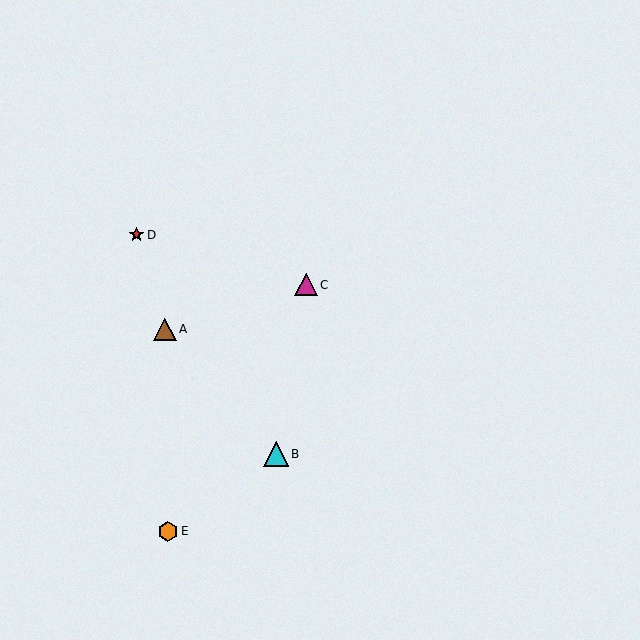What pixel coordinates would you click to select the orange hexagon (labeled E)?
Click at (168, 531) to select the orange hexagon E.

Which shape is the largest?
The cyan triangle (labeled B) is the largest.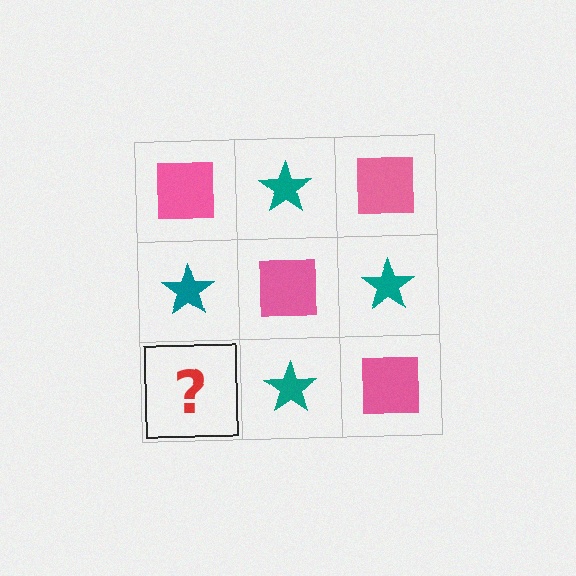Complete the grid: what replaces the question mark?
The question mark should be replaced with a pink square.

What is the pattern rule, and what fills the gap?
The rule is that it alternates pink square and teal star in a checkerboard pattern. The gap should be filled with a pink square.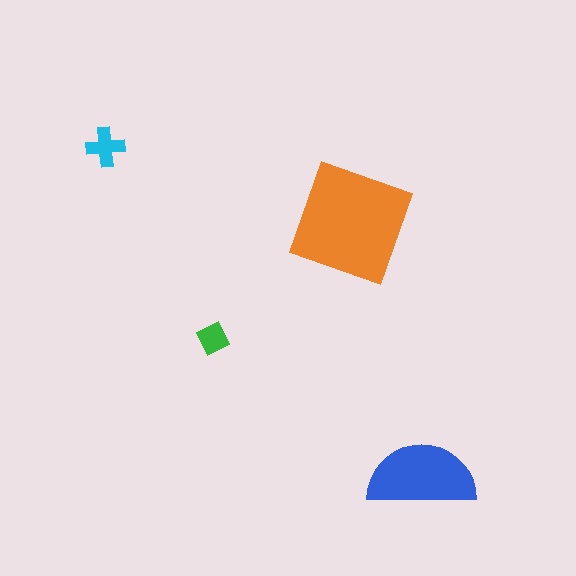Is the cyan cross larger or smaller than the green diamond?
Larger.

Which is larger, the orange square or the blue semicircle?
The orange square.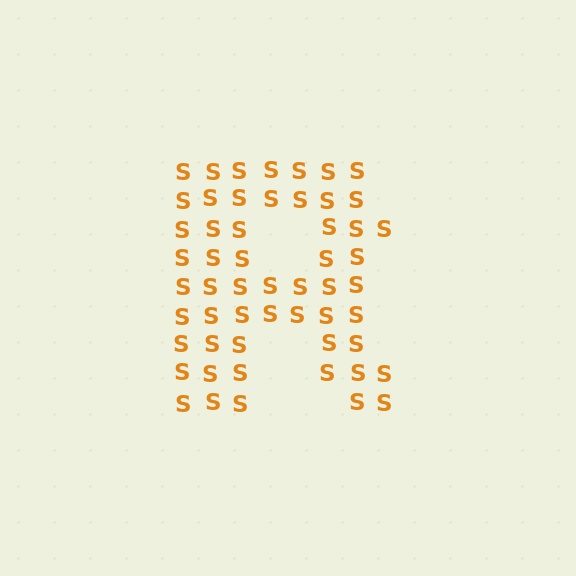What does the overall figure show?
The overall figure shows the letter R.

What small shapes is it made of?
It is made of small letter S's.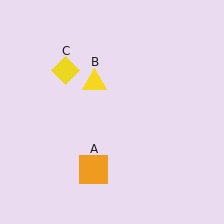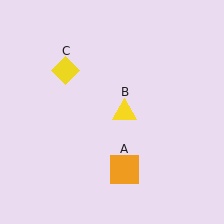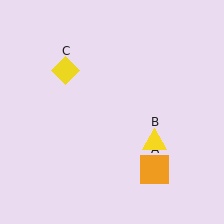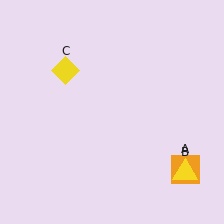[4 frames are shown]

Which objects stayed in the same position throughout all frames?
Yellow diamond (object C) remained stationary.